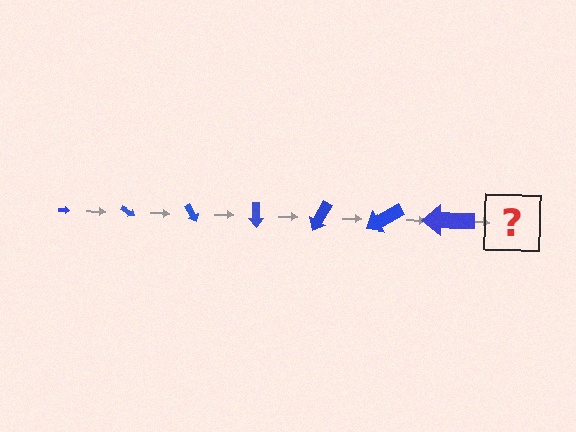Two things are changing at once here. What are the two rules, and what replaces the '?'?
The two rules are that the arrow grows larger each step and it rotates 30 degrees each step. The '?' should be an arrow, larger than the previous one and rotated 210 degrees from the start.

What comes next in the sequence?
The next element should be an arrow, larger than the previous one and rotated 210 degrees from the start.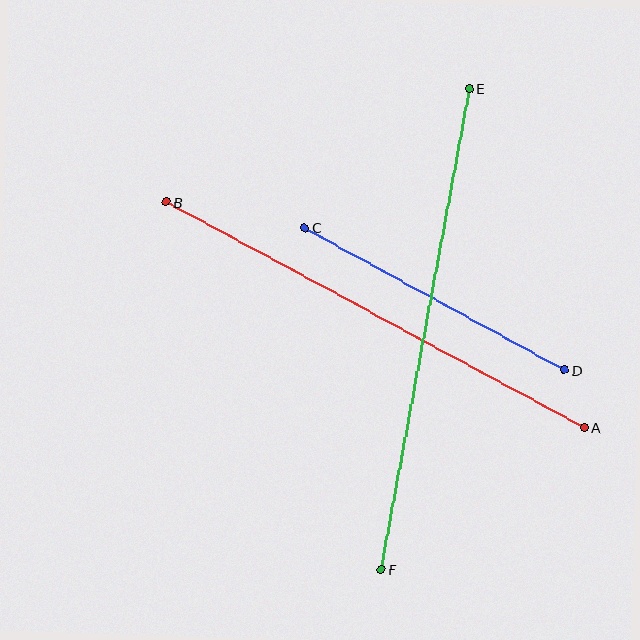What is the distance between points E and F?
The distance is approximately 489 pixels.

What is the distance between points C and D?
The distance is approximately 296 pixels.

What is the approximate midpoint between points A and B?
The midpoint is at approximately (375, 315) pixels.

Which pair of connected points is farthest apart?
Points E and F are farthest apart.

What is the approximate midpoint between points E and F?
The midpoint is at approximately (425, 329) pixels.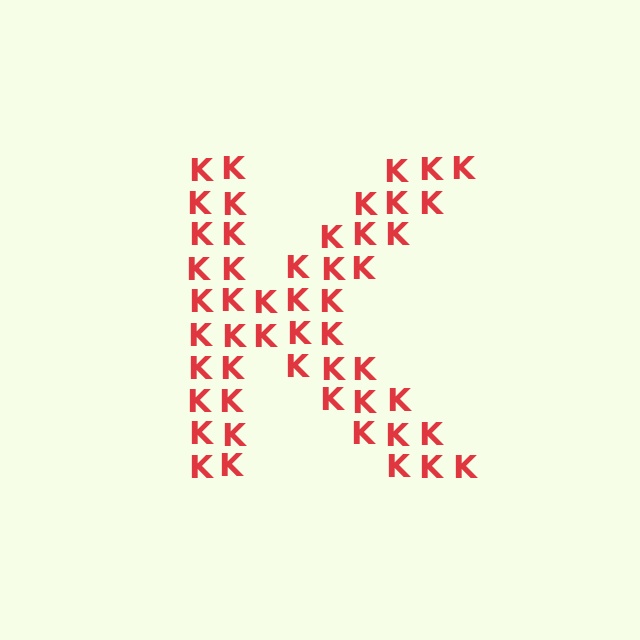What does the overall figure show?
The overall figure shows the letter K.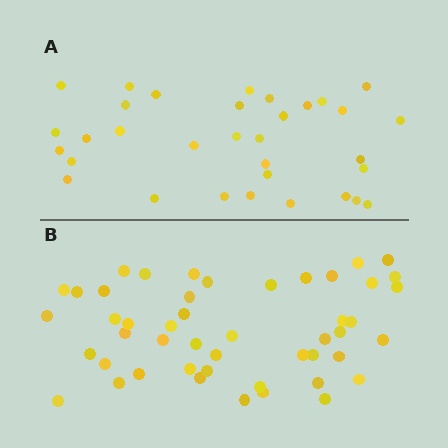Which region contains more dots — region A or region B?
Region B (the bottom region) has more dots.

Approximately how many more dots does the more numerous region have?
Region B has approximately 15 more dots than region A.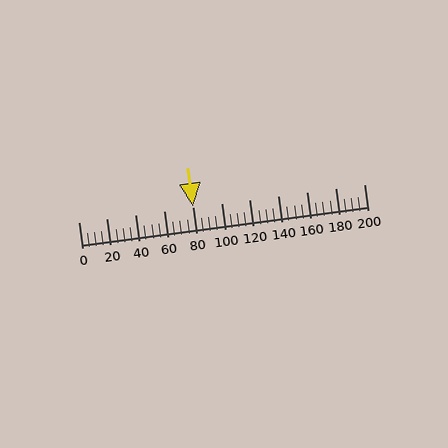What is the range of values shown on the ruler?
The ruler shows values from 0 to 200.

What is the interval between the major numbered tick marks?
The major tick marks are spaced 20 units apart.